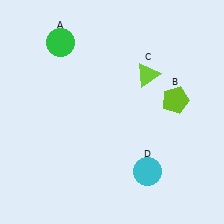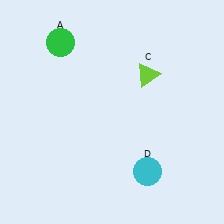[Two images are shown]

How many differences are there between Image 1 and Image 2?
There is 1 difference between the two images.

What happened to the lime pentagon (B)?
The lime pentagon (B) was removed in Image 2. It was in the top-right area of Image 1.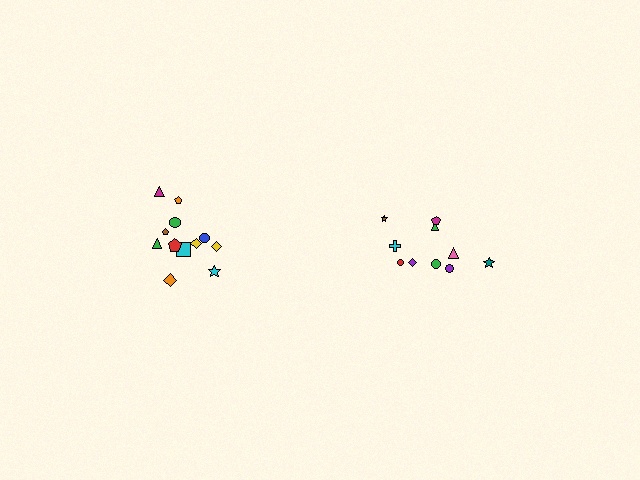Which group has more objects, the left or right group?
The left group.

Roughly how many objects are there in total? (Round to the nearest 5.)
Roughly 20 objects in total.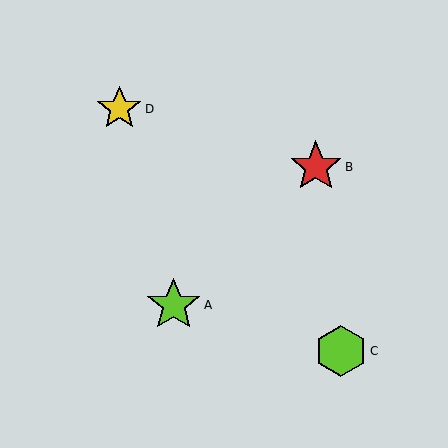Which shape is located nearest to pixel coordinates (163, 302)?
The lime star (labeled A) at (174, 305) is nearest to that location.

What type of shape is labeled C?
Shape C is a lime hexagon.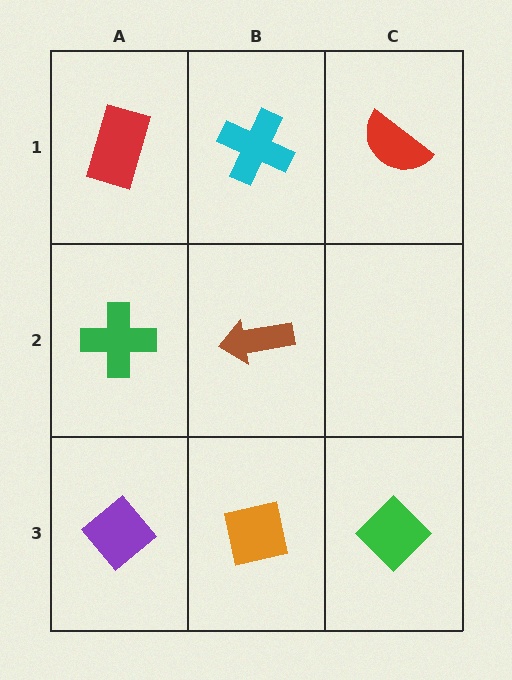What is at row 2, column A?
A green cross.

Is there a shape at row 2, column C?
No, that cell is empty.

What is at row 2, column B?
A brown arrow.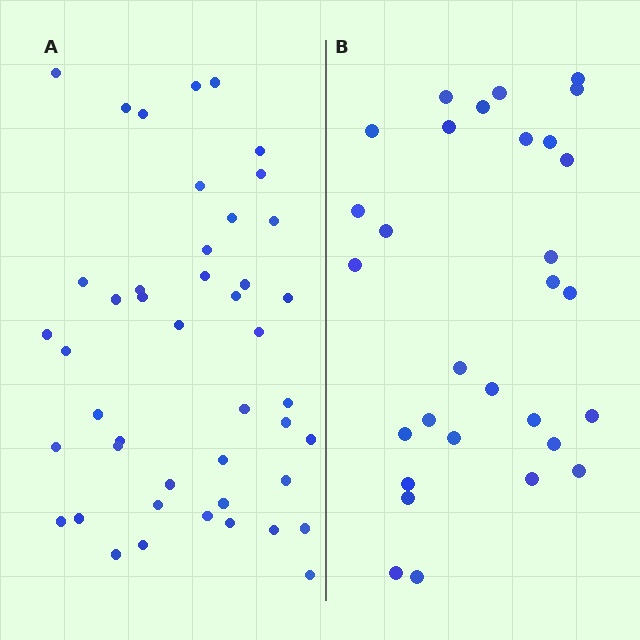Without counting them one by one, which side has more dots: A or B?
Region A (the left region) has more dots.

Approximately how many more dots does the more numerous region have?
Region A has approximately 15 more dots than region B.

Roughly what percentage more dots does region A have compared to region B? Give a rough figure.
About 50% more.